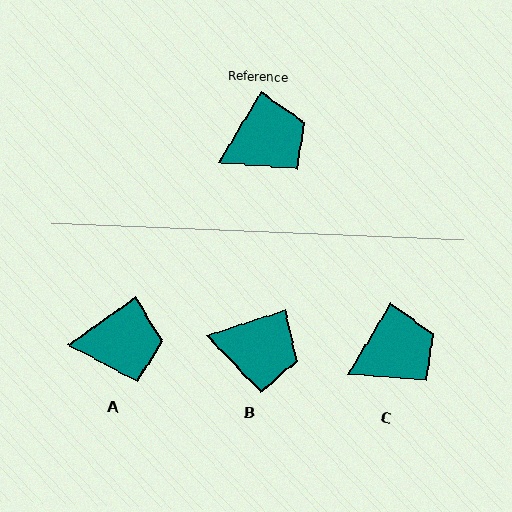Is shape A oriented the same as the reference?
No, it is off by about 23 degrees.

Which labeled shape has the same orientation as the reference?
C.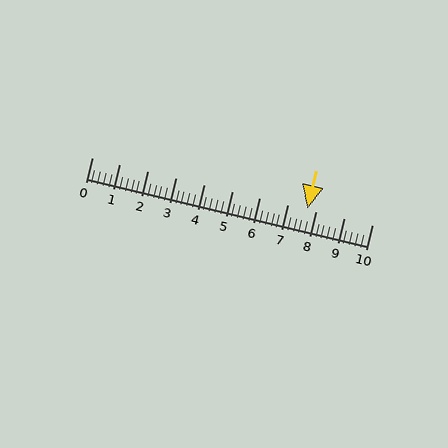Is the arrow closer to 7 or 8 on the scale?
The arrow is closer to 8.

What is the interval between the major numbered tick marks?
The major tick marks are spaced 1 units apart.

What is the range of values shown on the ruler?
The ruler shows values from 0 to 10.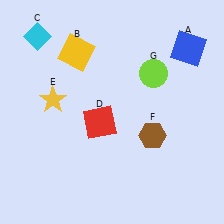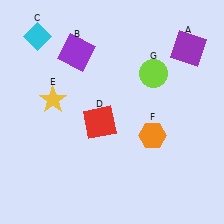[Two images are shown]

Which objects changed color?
A changed from blue to purple. B changed from yellow to purple. F changed from brown to orange.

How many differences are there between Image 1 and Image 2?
There are 3 differences between the two images.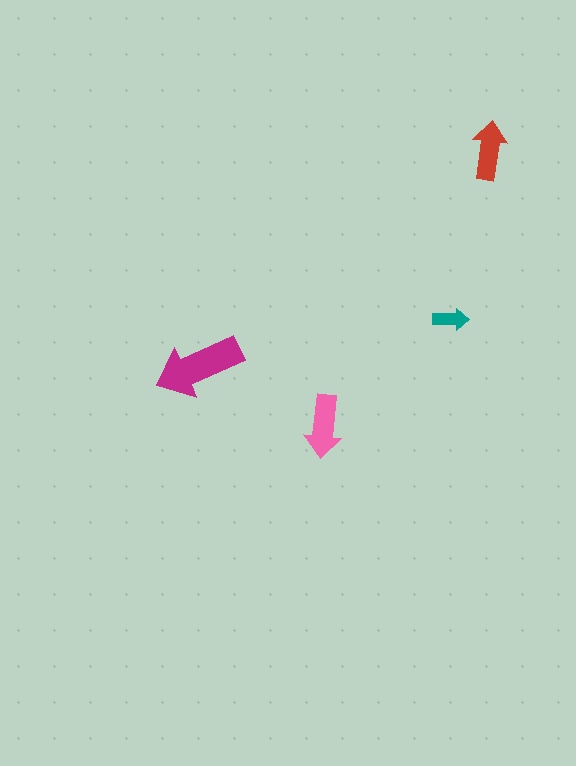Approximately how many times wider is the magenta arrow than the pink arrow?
About 1.5 times wider.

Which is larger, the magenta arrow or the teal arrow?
The magenta one.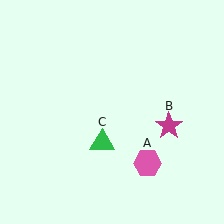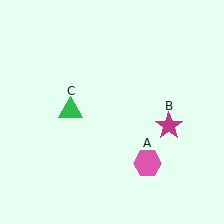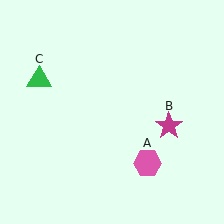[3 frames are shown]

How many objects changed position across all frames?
1 object changed position: green triangle (object C).